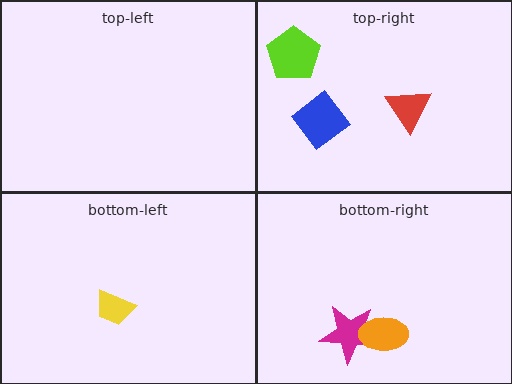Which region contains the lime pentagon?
The top-right region.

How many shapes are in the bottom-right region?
2.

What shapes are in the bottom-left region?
The yellow trapezoid.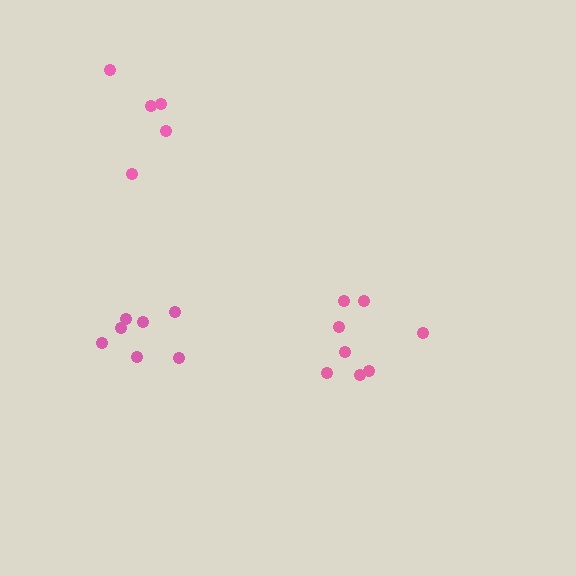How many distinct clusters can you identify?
There are 3 distinct clusters.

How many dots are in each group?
Group 1: 7 dots, Group 2: 8 dots, Group 3: 5 dots (20 total).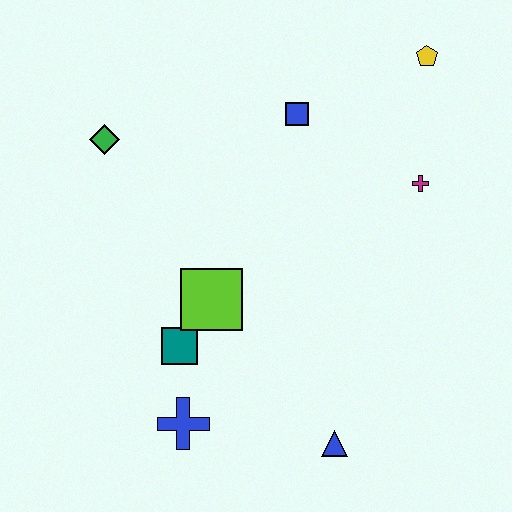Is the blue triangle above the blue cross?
No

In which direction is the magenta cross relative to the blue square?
The magenta cross is to the right of the blue square.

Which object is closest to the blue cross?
The teal square is closest to the blue cross.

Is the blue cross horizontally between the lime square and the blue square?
No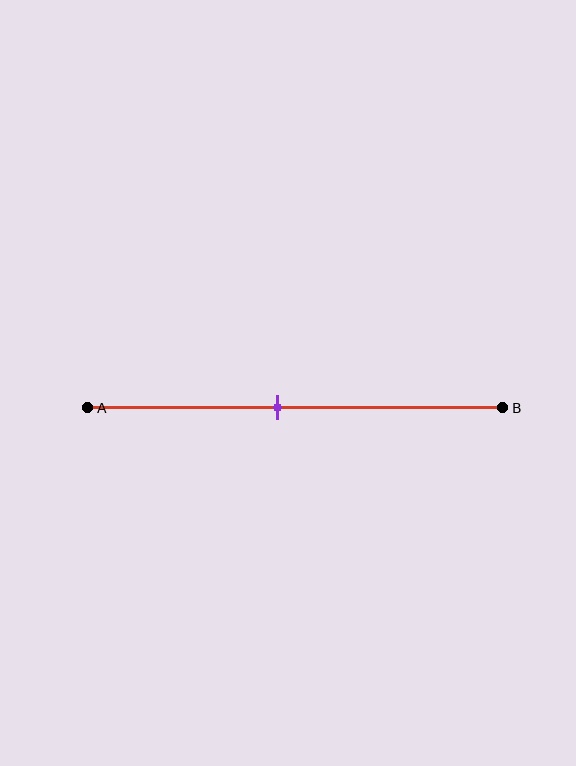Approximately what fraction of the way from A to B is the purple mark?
The purple mark is approximately 45% of the way from A to B.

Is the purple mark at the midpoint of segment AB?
No, the mark is at about 45% from A, not at the 50% midpoint.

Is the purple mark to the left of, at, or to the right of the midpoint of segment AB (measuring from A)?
The purple mark is to the left of the midpoint of segment AB.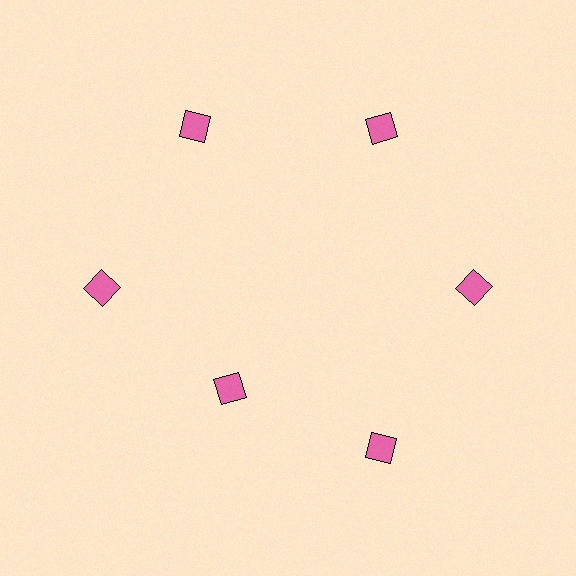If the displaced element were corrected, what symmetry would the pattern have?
It would have 6-fold rotational symmetry — the pattern would map onto itself every 60 degrees.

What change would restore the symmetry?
The symmetry would be restored by moving it outward, back onto the ring so that all 6 diamonds sit at equal angles and equal distance from the center.